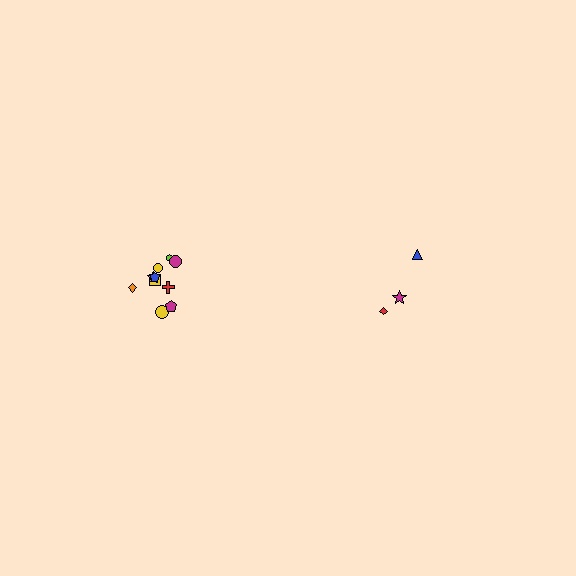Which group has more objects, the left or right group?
The left group.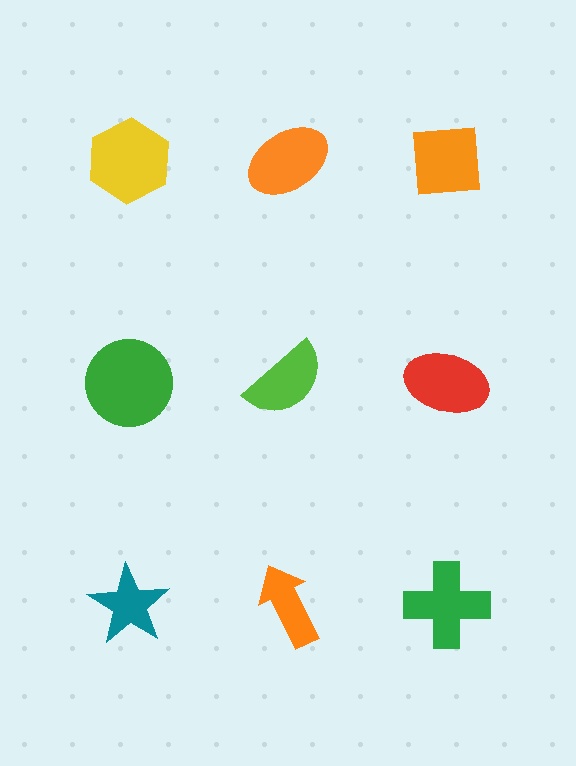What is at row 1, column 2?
An orange ellipse.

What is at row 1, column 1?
A yellow hexagon.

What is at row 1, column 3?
An orange square.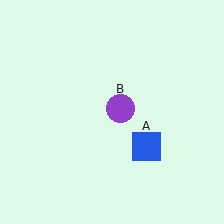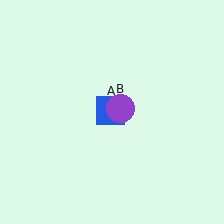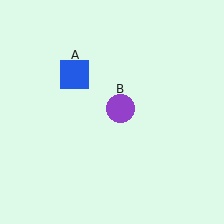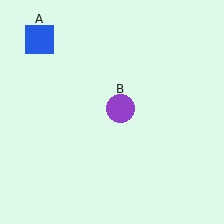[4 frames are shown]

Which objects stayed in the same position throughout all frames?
Purple circle (object B) remained stationary.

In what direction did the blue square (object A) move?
The blue square (object A) moved up and to the left.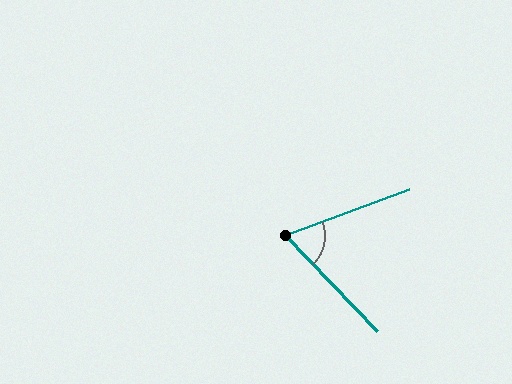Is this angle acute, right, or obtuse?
It is acute.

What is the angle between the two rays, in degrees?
Approximately 66 degrees.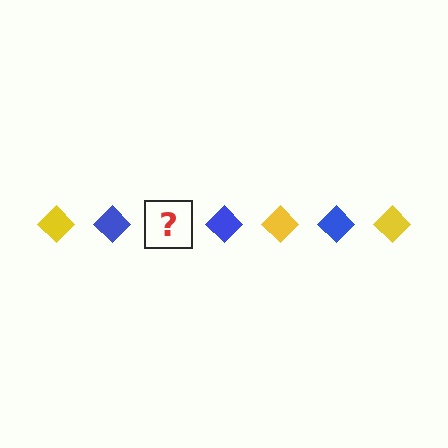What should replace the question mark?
The question mark should be replaced with a yellow diamond.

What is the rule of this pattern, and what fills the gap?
The rule is that the pattern cycles through yellow, blue diamonds. The gap should be filled with a yellow diamond.